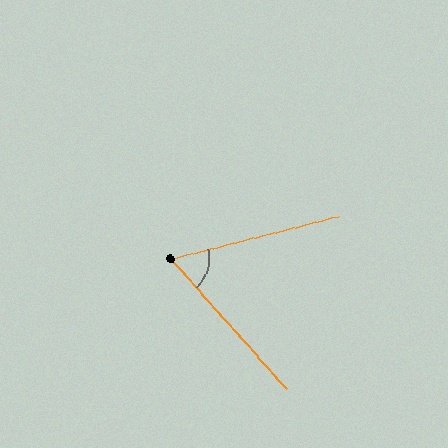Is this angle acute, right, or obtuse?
It is acute.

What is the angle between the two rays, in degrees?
Approximately 62 degrees.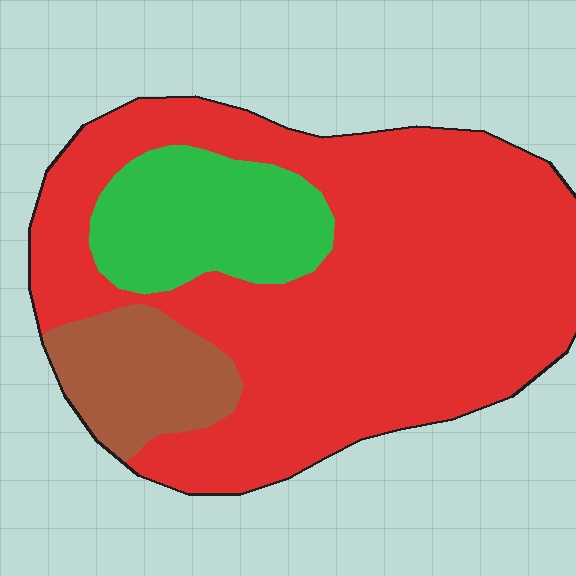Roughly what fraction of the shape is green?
Green covers 17% of the shape.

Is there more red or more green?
Red.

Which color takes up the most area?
Red, at roughly 70%.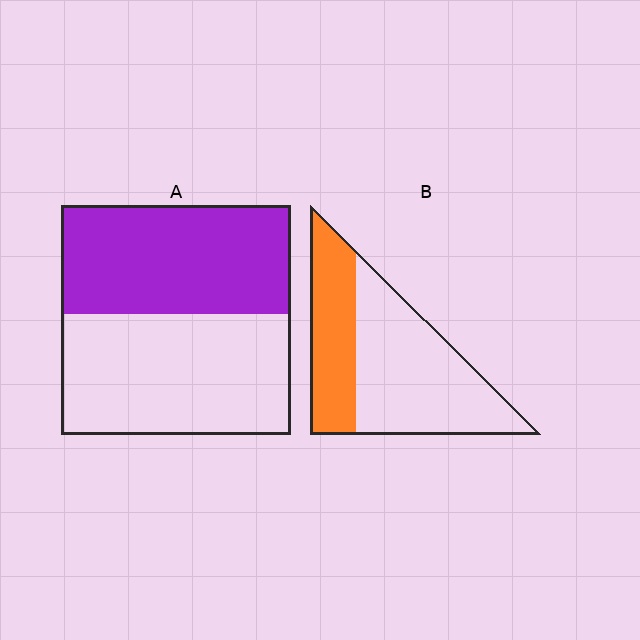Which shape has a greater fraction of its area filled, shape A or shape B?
Shape A.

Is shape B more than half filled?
No.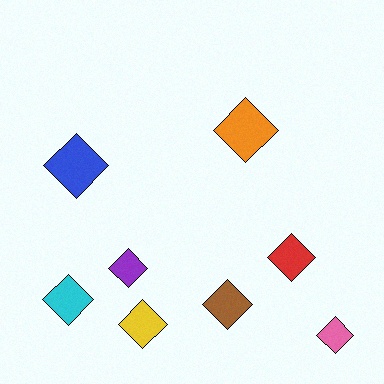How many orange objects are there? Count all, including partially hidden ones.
There is 1 orange object.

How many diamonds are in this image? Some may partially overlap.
There are 8 diamonds.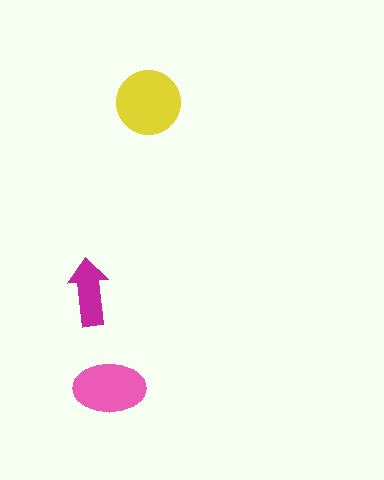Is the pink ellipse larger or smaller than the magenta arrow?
Larger.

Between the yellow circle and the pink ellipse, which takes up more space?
The yellow circle.